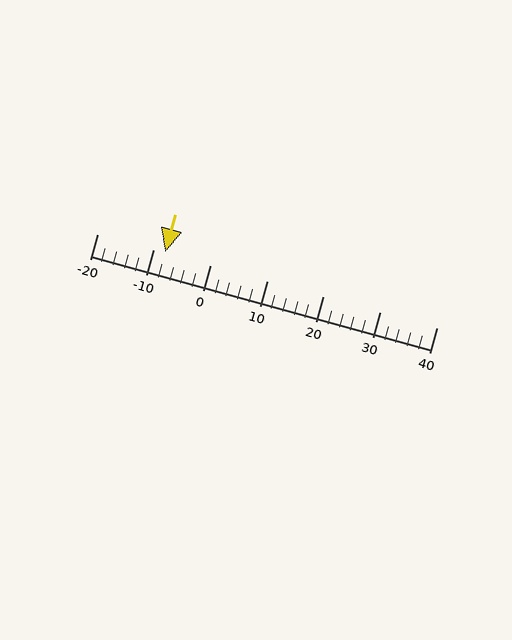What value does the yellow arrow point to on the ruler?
The yellow arrow points to approximately -8.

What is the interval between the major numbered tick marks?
The major tick marks are spaced 10 units apart.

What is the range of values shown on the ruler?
The ruler shows values from -20 to 40.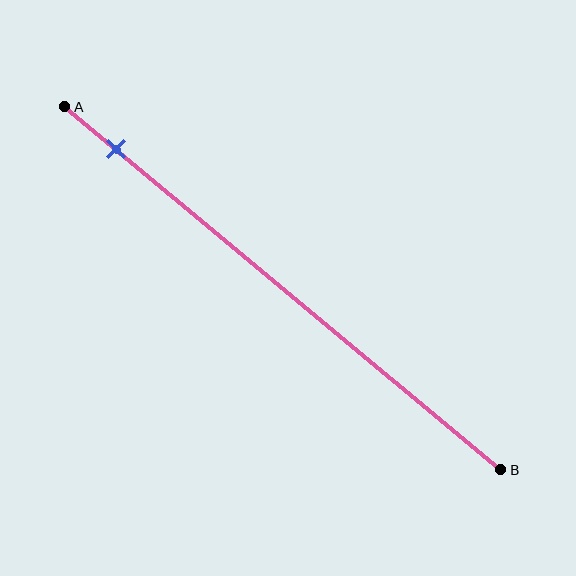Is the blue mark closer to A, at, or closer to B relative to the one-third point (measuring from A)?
The blue mark is closer to point A than the one-third point of segment AB.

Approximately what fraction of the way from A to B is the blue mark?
The blue mark is approximately 10% of the way from A to B.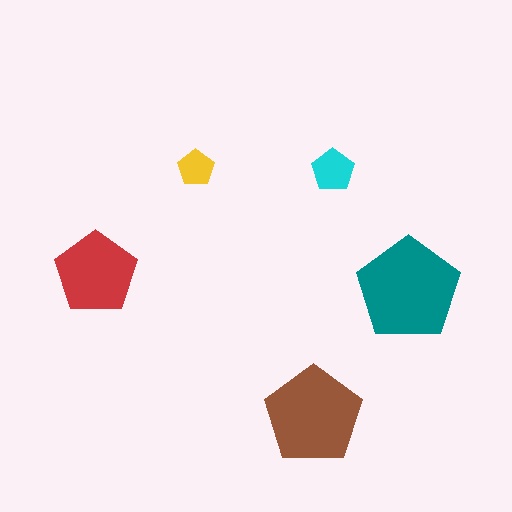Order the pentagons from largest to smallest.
the teal one, the brown one, the red one, the cyan one, the yellow one.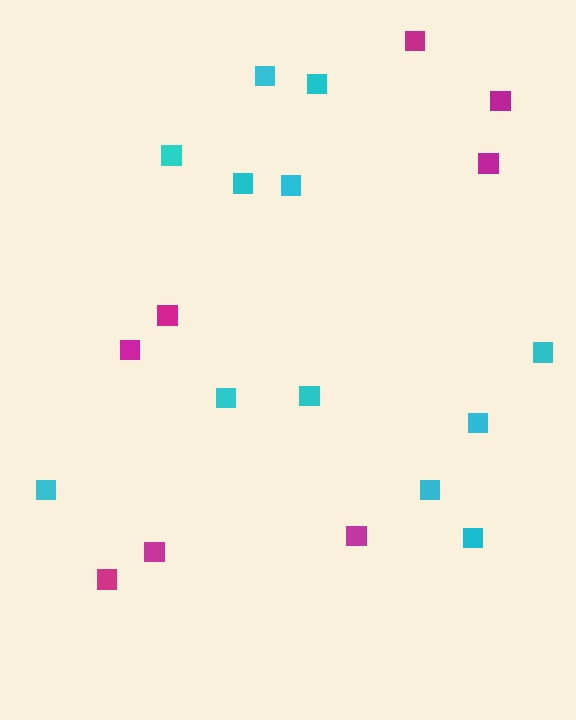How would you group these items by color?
There are 2 groups: one group of cyan squares (12) and one group of magenta squares (8).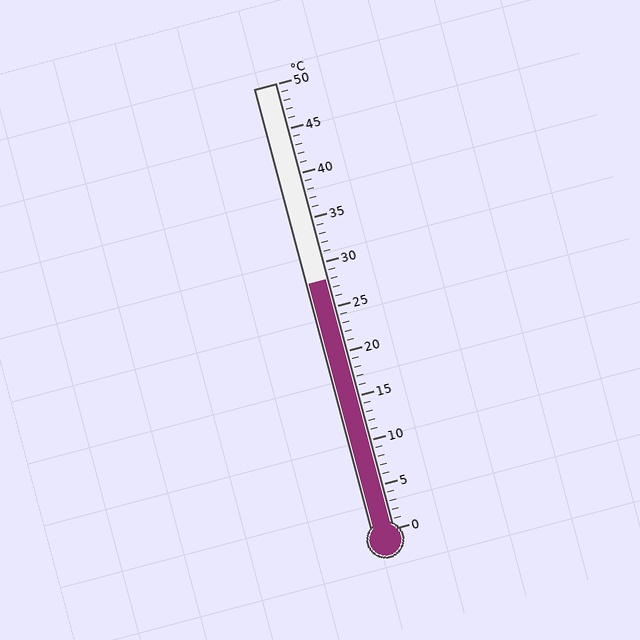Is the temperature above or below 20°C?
The temperature is above 20°C.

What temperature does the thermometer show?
The thermometer shows approximately 28°C.